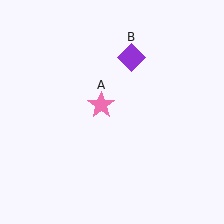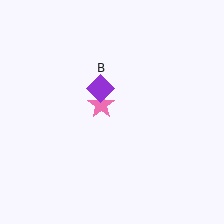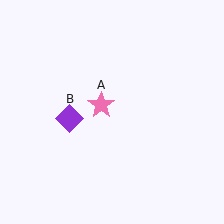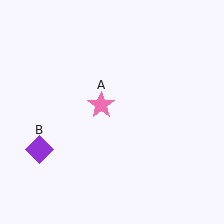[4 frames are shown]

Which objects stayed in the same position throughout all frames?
Pink star (object A) remained stationary.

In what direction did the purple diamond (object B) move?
The purple diamond (object B) moved down and to the left.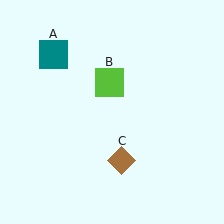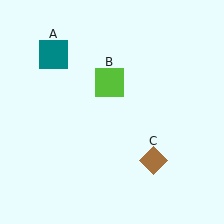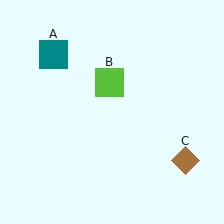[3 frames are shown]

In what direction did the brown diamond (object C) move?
The brown diamond (object C) moved right.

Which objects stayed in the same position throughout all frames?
Teal square (object A) and lime square (object B) remained stationary.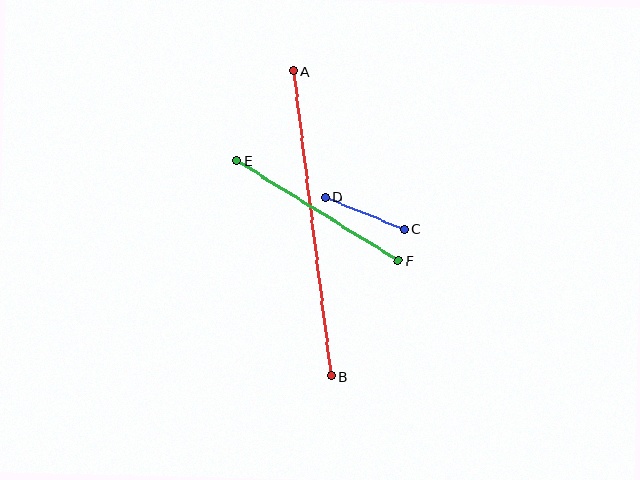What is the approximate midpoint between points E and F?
The midpoint is at approximately (317, 211) pixels.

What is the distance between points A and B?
The distance is approximately 307 pixels.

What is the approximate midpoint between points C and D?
The midpoint is at approximately (365, 213) pixels.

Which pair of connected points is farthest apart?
Points A and B are farthest apart.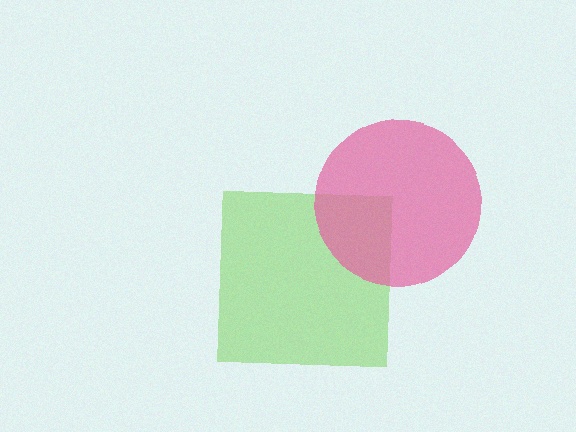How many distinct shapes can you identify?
There are 2 distinct shapes: a lime square, a pink circle.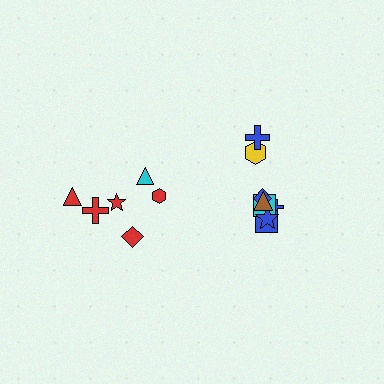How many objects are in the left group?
There are 6 objects.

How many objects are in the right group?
There are 8 objects.